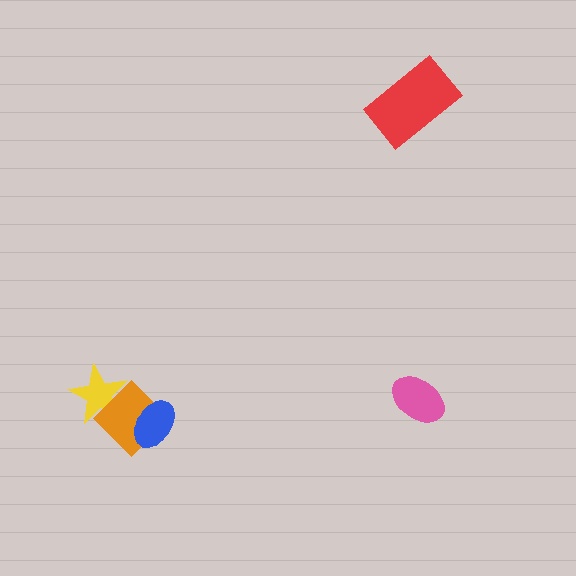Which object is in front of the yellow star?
The orange diamond is in front of the yellow star.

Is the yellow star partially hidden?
Yes, it is partially covered by another shape.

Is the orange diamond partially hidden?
Yes, it is partially covered by another shape.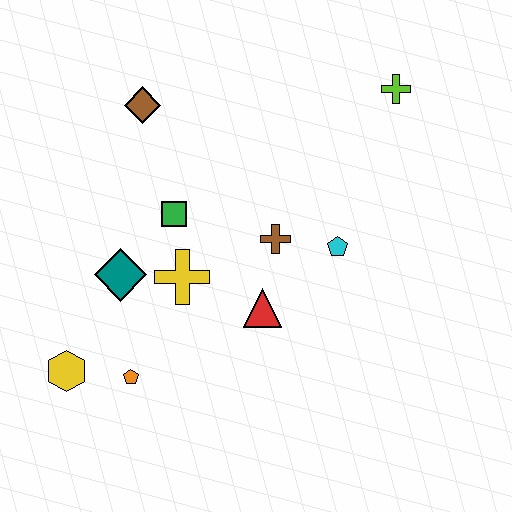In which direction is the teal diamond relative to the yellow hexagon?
The teal diamond is above the yellow hexagon.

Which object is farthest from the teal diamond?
The lime cross is farthest from the teal diamond.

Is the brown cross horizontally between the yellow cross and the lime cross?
Yes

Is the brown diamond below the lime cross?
Yes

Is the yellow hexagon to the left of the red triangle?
Yes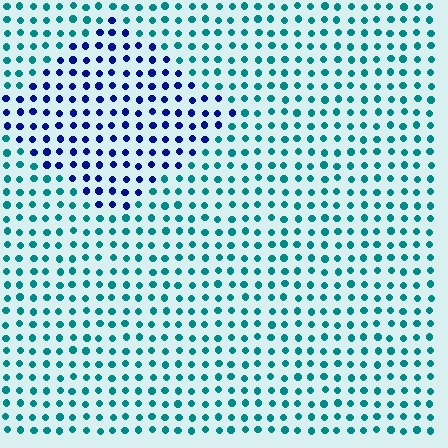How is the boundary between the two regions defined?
The boundary is defined purely by a slight shift in hue (about 55 degrees). Spacing, size, and orientation are identical on both sides.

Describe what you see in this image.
The image is filled with small teal elements in a uniform arrangement. A diamond-shaped region is visible where the elements are tinted to a slightly different hue, forming a subtle color boundary.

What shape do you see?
I see a diamond.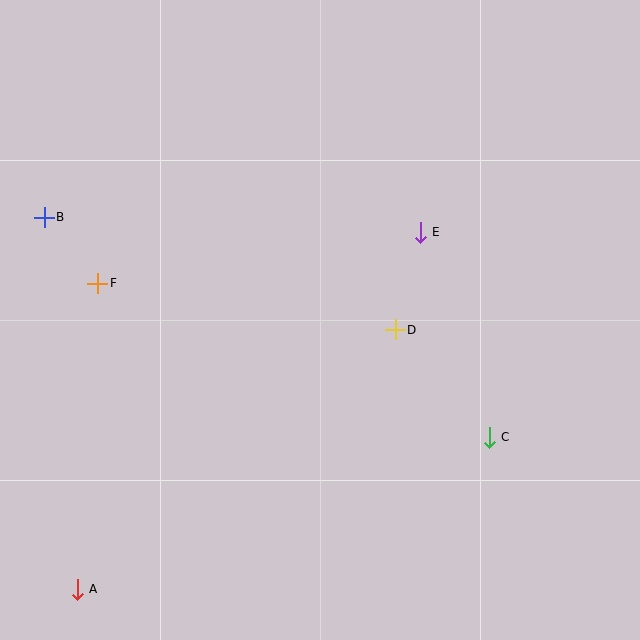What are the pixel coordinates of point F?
Point F is at (98, 283).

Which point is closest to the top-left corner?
Point B is closest to the top-left corner.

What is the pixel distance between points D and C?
The distance between D and C is 143 pixels.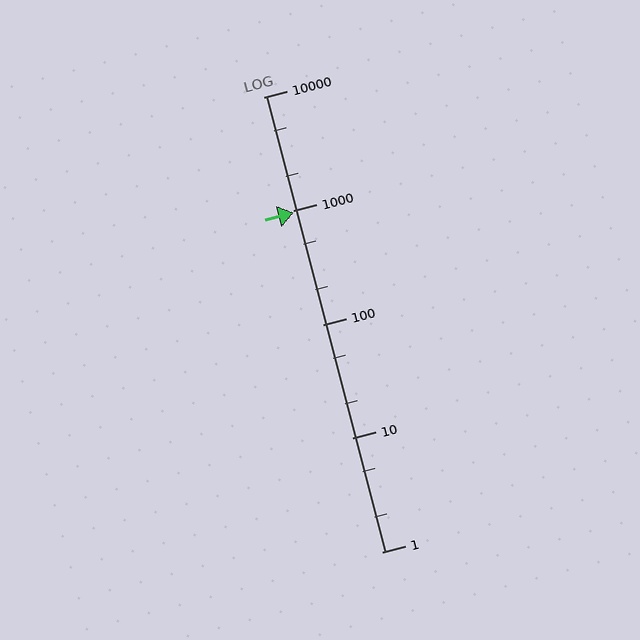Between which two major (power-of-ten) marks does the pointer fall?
The pointer is between 100 and 1000.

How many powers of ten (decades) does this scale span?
The scale spans 4 decades, from 1 to 10000.